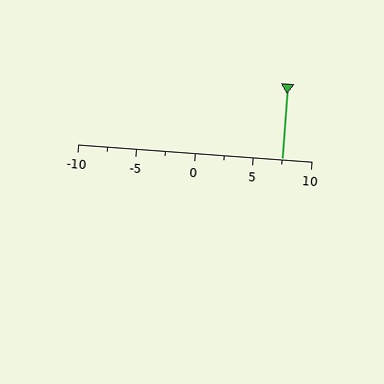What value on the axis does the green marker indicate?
The marker indicates approximately 7.5.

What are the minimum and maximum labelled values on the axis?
The axis runs from -10 to 10.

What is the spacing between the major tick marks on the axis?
The major ticks are spaced 5 apart.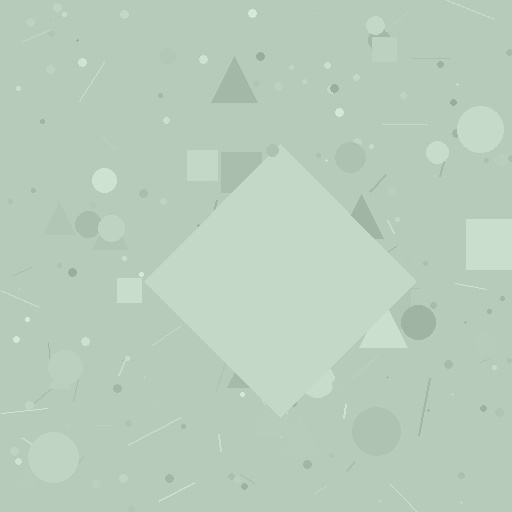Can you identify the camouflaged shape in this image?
The camouflaged shape is a diamond.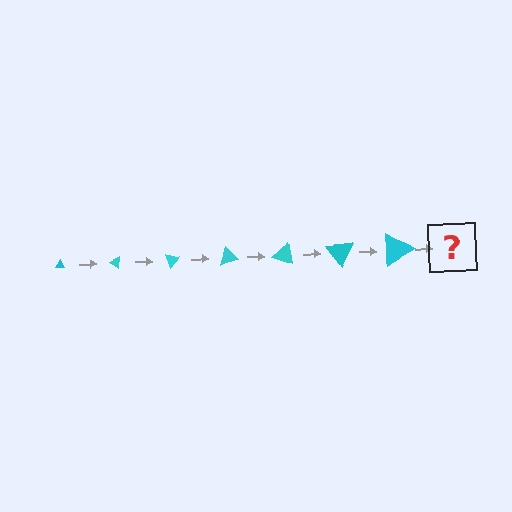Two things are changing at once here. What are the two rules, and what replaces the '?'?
The two rules are that the triangle grows larger each step and it rotates 35 degrees each step. The '?' should be a triangle, larger than the previous one and rotated 245 degrees from the start.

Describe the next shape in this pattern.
It should be a triangle, larger than the previous one and rotated 245 degrees from the start.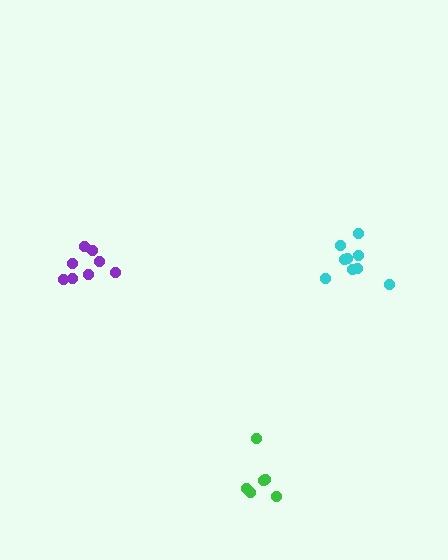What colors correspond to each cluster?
The clusters are colored: green, cyan, purple.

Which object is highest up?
The cyan cluster is topmost.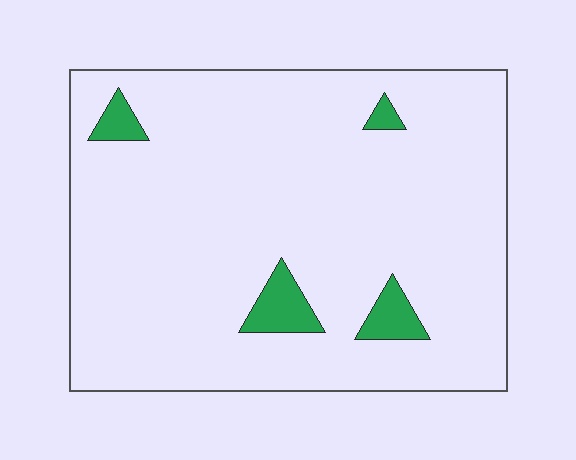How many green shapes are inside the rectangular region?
4.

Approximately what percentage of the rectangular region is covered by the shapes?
Approximately 5%.